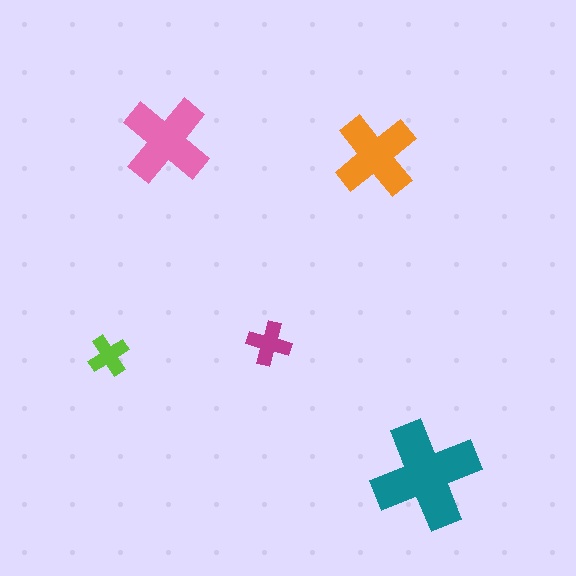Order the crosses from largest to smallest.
the teal one, the pink one, the orange one, the magenta one, the lime one.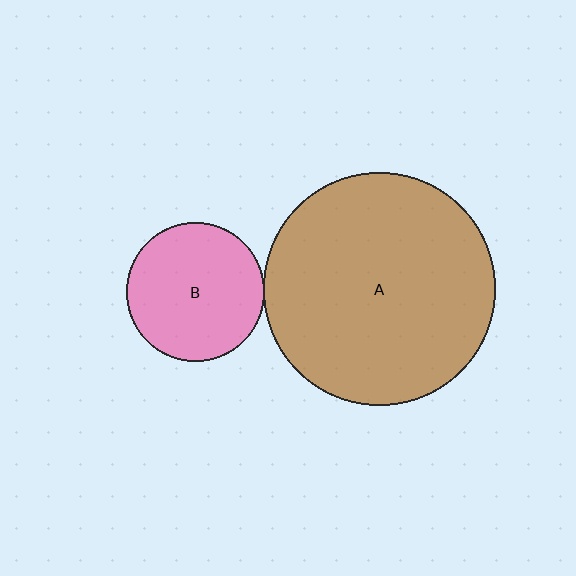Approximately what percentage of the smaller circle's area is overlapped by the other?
Approximately 5%.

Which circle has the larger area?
Circle A (brown).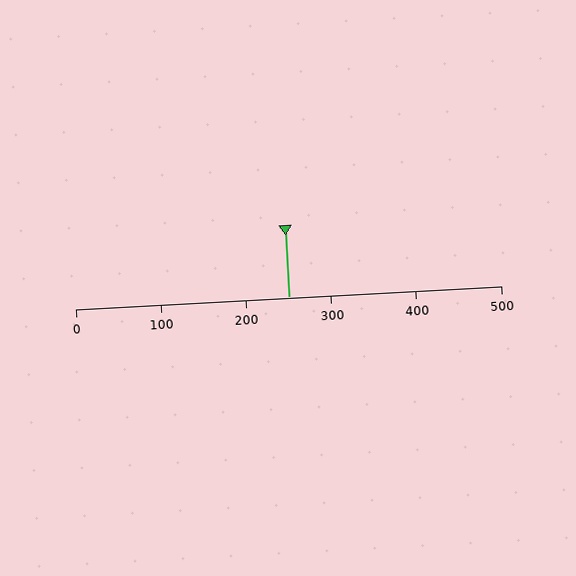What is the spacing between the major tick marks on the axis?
The major ticks are spaced 100 apart.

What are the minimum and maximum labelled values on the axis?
The axis runs from 0 to 500.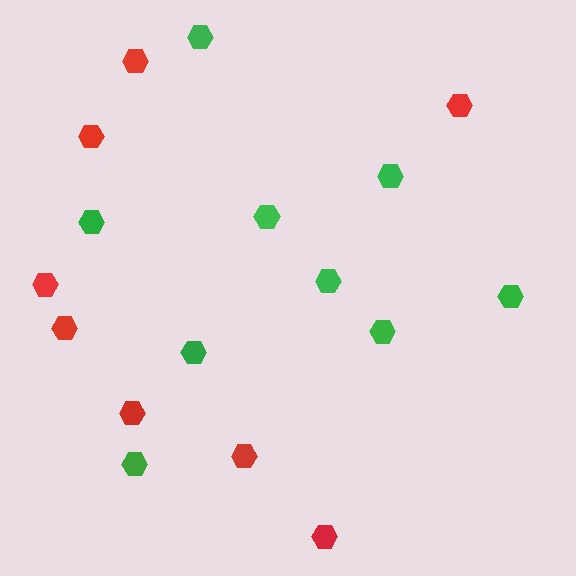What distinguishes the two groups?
There are 2 groups: one group of red hexagons (8) and one group of green hexagons (9).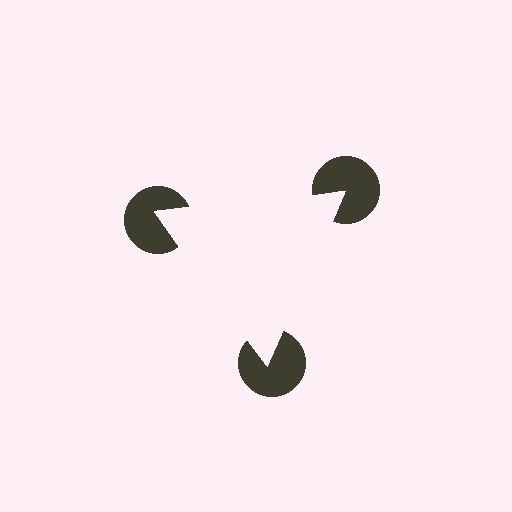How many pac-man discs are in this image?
There are 3 — one at each vertex of the illusory triangle.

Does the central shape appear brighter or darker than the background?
It typically appears slightly brighter than the background, even though no actual brightness change is drawn.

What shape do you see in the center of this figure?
An illusory triangle — its edges are inferred from the aligned wedge cuts in the pac-man discs, not physically drawn.